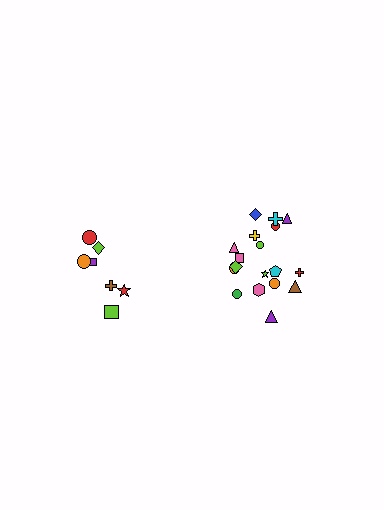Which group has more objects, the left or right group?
The right group.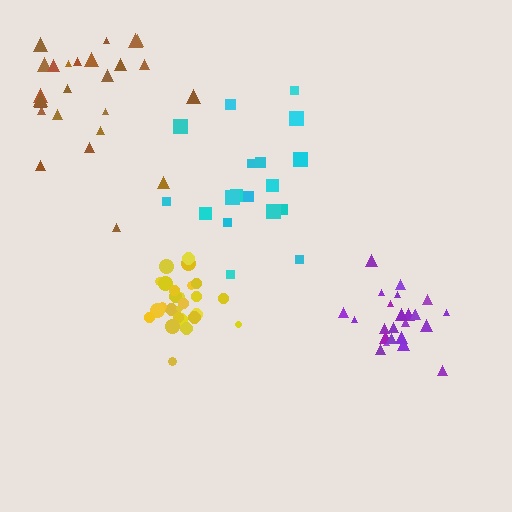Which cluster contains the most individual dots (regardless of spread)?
Yellow (26).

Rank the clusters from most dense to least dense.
purple, yellow, brown, cyan.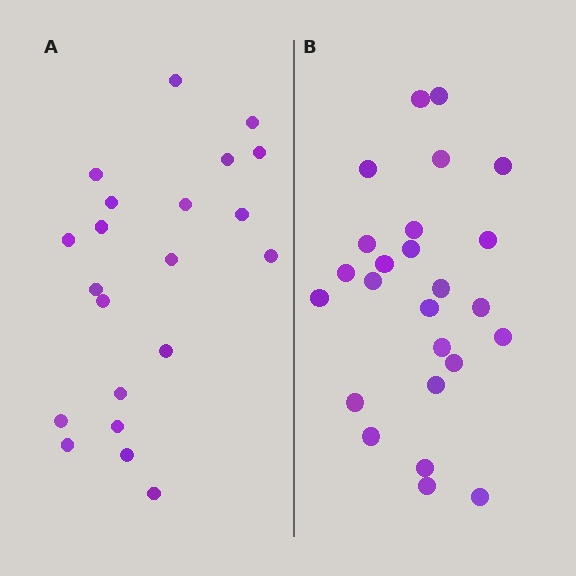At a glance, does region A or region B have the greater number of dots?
Region B (the right region) has more dots.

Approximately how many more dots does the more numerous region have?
Region B has about 4 more dots than region A.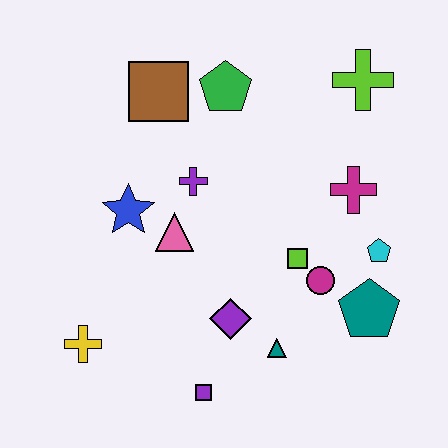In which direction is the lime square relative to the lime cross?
The lime square is below the lime cross.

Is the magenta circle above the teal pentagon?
Yes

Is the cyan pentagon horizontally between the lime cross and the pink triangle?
No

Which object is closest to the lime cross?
The magenta cross is closest to the lime cross.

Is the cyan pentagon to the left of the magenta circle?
No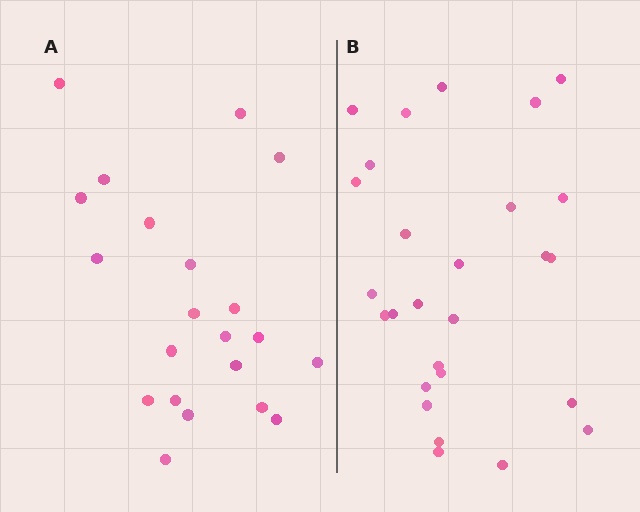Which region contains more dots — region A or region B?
Region B (the right region) has more dots.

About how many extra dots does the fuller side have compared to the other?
Region B has about 6 more dots than region A.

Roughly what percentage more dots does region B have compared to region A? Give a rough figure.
About 30% more.